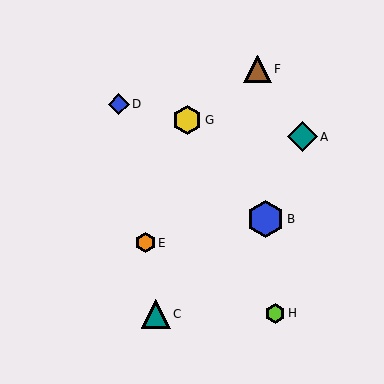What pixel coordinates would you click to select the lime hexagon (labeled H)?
Click at (275, 313) to select the lime hexagon H.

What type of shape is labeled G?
Shape G is a yellow hexagon.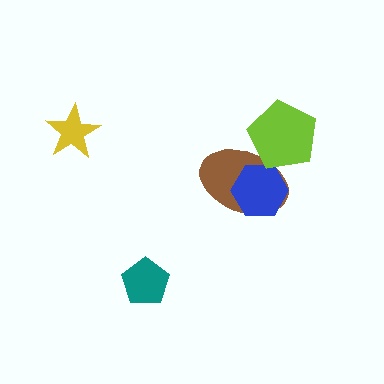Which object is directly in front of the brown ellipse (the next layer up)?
The blue hexagon is directly in front of the brown ellipse.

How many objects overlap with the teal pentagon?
0 objects overlap with the teal pentagon.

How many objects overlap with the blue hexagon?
1 object overlaps with the blue hexagon.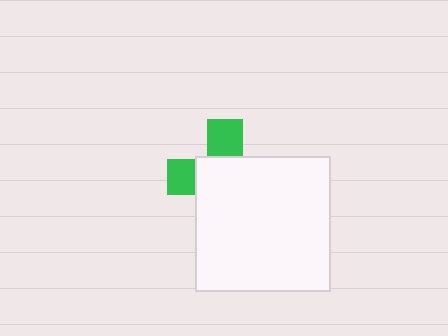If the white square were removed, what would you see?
You would see the complete green cross.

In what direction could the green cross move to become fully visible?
The green cross could move toward the upper-left. That would shift it out from behind the white square entirely.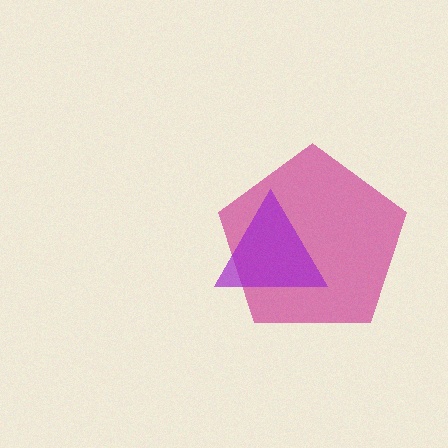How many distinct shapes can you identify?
There are 2 distinct shapes: a magenta pentagon, a purple triangle.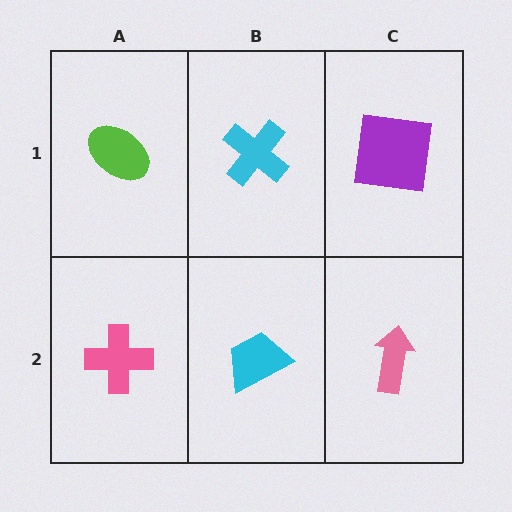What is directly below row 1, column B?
A cyan trapezoid.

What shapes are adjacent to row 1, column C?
A pink arrow (row 2, column C), a cyan cross (row 1, column B).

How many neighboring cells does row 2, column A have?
2.